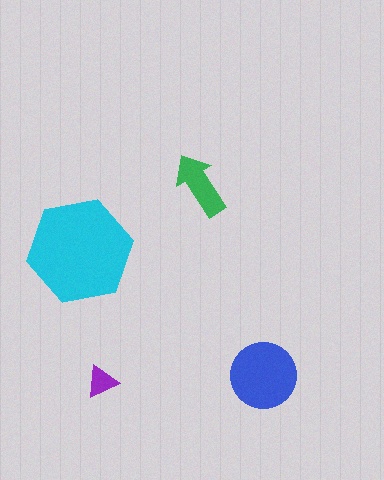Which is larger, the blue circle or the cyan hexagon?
The cyan hexagon.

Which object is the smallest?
The purple triangle.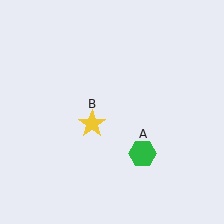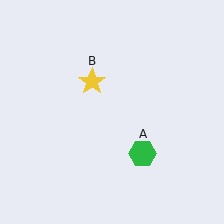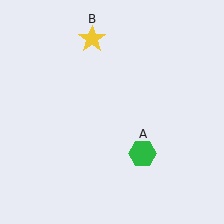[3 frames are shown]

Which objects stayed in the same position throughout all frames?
Green hexagon (object A) remained stationary.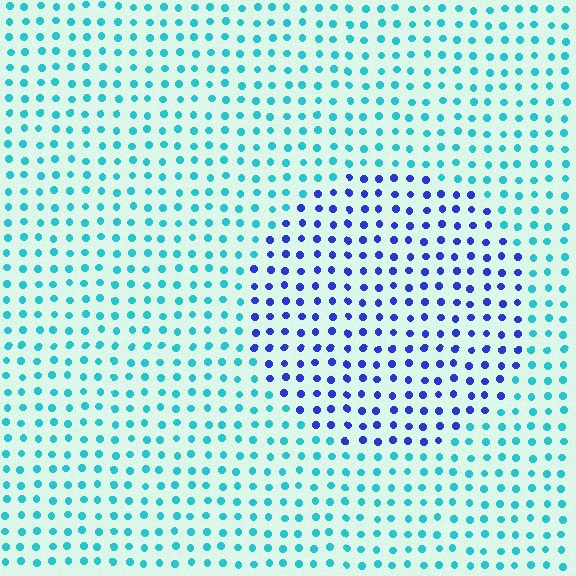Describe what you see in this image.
The image is filled with small cyan elements in a uniform arrangement. A circle-shaped region is visible where the elements are tinted to a slightly different hue, forming a subtle color boundary.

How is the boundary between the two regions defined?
The boundary is defined purely by a slight shift in hue (about 52 degrees). Spacing, size, and orientation are identical on both sides.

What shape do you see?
I see a circle.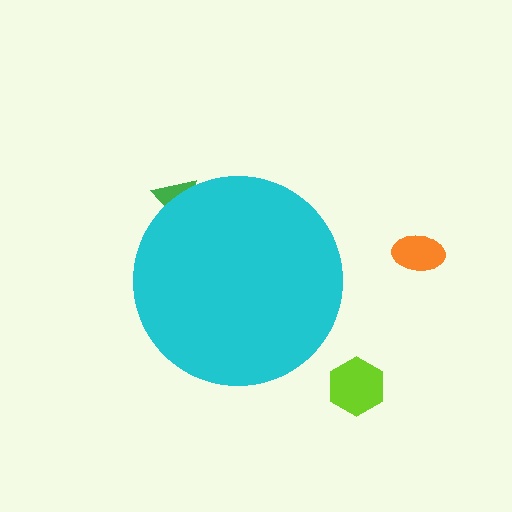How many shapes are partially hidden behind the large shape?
1 shape is partially hidden.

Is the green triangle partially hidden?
Yes, the green triangle is partially hidden behind the cyan circle.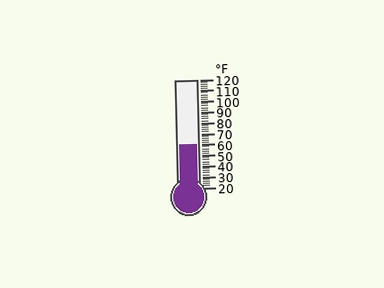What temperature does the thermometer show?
The thermometer shows approximately 60°F.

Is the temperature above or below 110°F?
The temperature is below 110°F.